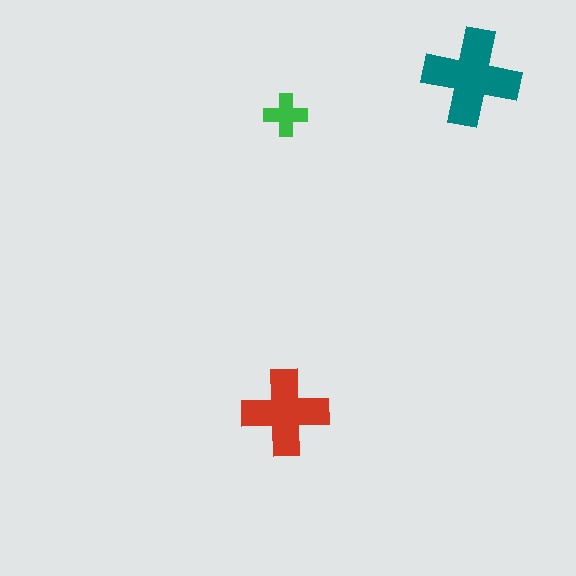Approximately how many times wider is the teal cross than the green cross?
About 2 times wider.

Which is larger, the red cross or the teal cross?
The teal one.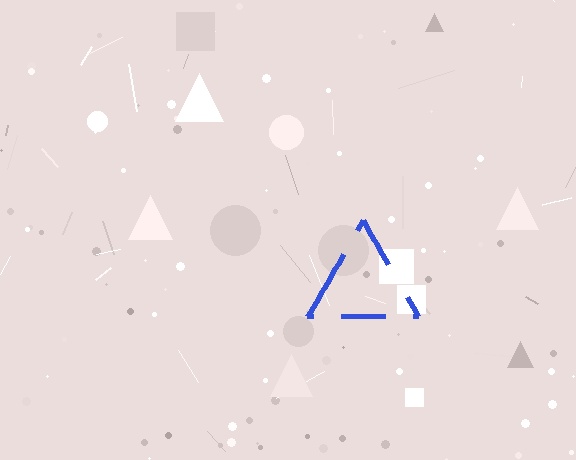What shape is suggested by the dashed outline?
The dashed outline suggests a triangle.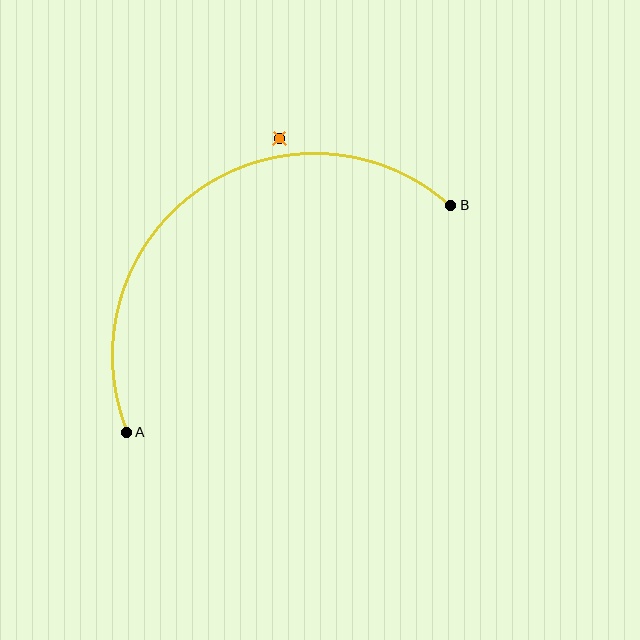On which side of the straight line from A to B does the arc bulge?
The arc bulges above and to the left of the straight line connecting A and B.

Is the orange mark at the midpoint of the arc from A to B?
No — the orange mark does not lie on the arc at all. It sits slightly outside the curve.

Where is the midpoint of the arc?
The arc midpoint is the point on the curve farthest from the straight line joining A and B. It sits above and to the left of that line.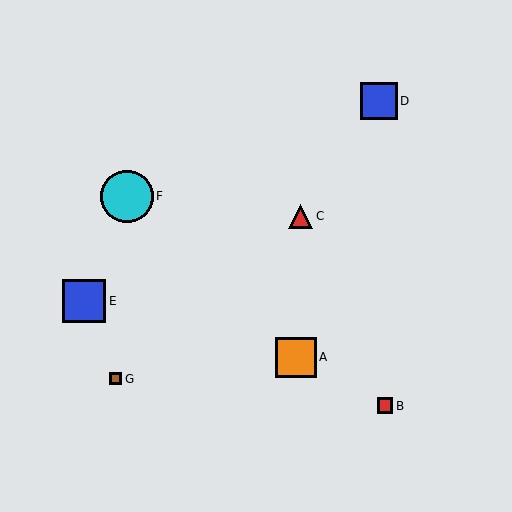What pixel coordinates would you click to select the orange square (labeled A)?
Click at (296, 357) to select the orange square A.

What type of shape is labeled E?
Shape E is a blue square.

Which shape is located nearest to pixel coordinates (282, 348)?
The orange square (labeled A) at (296, 357) is nearest to that location.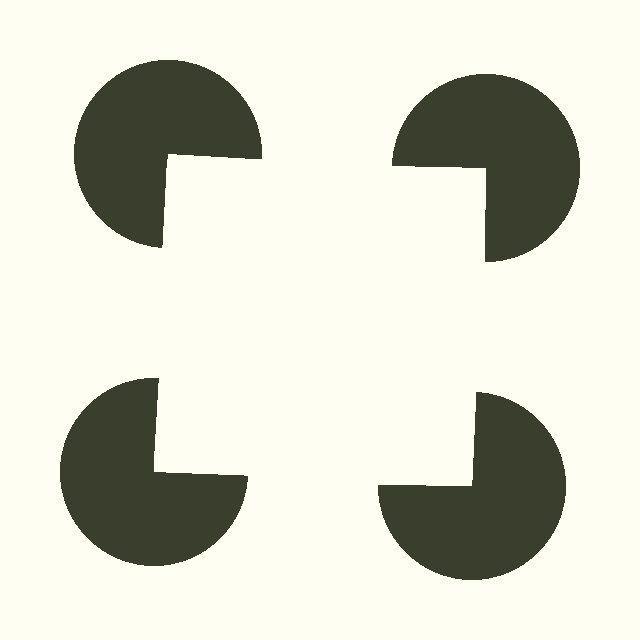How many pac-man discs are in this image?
There are 4 — one at each vertex of the illusory square.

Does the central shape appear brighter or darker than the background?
It typically appears slightly brighter than the background, even though no actual brightness change is drawn.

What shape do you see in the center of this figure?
An illusory square — its edges are inferred from the aligned wedge cuts in the pac-man discs, not physically drawn.